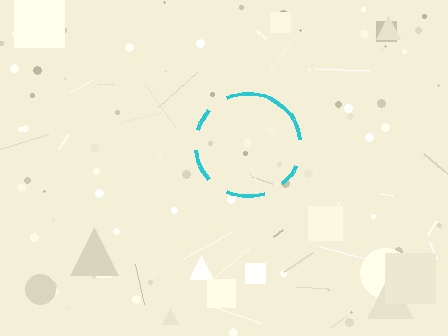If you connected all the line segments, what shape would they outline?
They would outline a circle.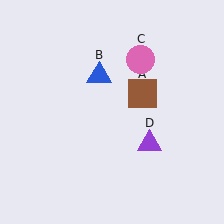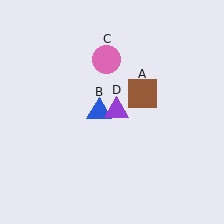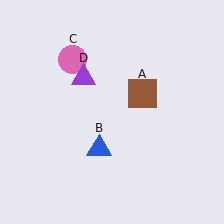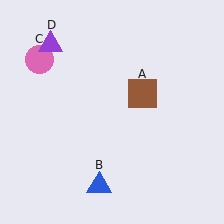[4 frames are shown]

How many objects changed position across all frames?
3 objects changed position: blue triangle (object B), pink circle (object C), purple triangle (object D).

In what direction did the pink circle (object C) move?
The pink circle (object C) moved left.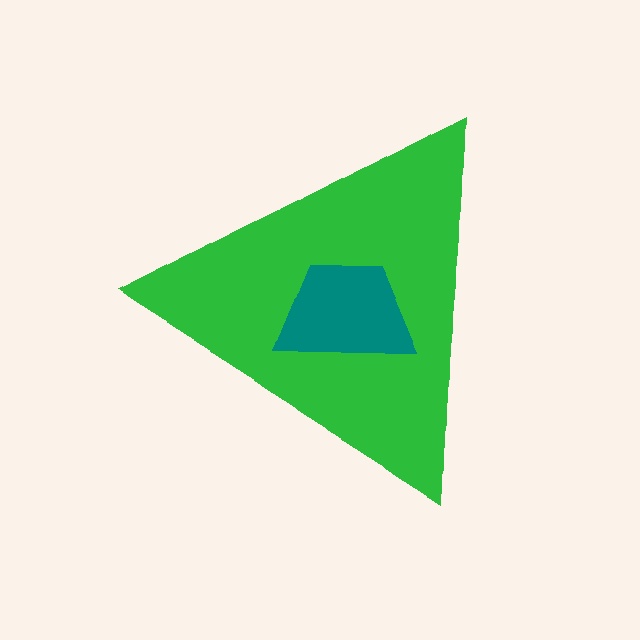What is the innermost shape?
The teal trapezoid.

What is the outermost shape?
The green triangle.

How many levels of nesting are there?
2.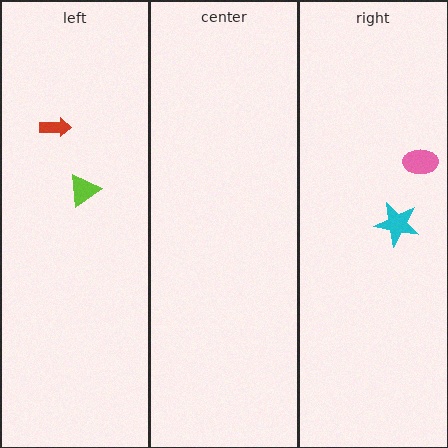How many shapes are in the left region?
2.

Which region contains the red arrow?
The left region.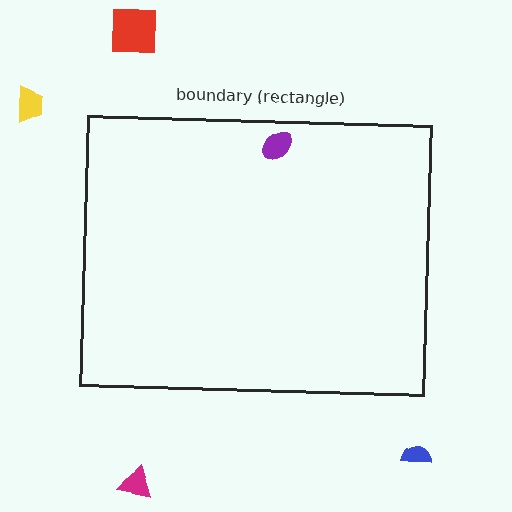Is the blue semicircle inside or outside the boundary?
Outside.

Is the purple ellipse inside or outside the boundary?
Inside.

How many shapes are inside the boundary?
1 inside, 4 outside.